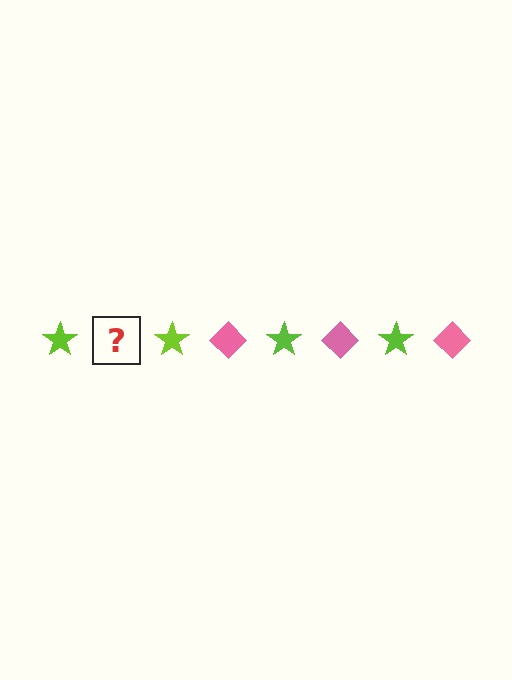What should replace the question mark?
The question mark should be replaced with a pink diamond.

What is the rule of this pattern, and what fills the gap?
The rule is that the pattern alternates between lime star and pink diamond. The gap should be filled with a pink diamond.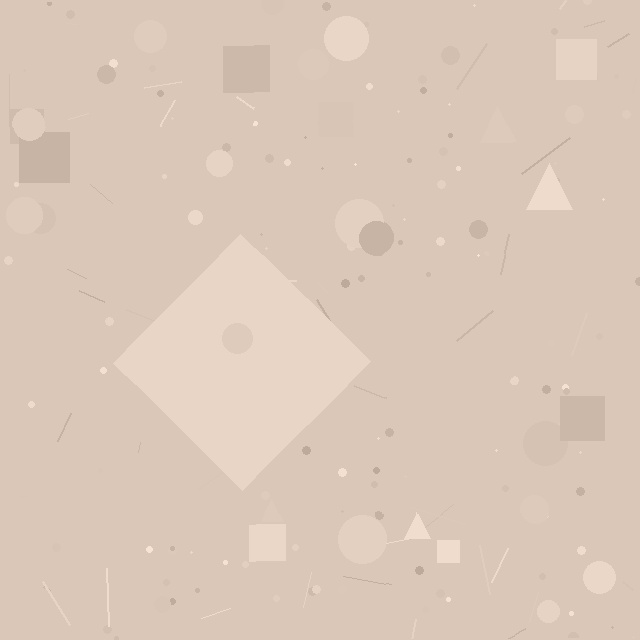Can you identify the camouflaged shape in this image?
The camouflaged shape is a diamond.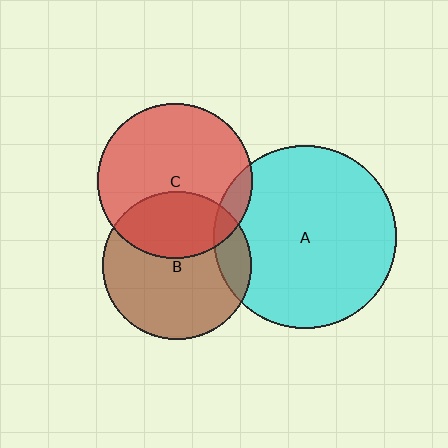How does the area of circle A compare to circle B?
Approximately 1.5 times.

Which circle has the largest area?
Circle A (cyan).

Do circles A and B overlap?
Yes.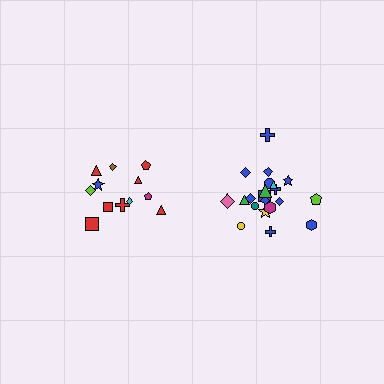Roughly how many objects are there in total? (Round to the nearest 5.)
Roughly 35 objects in total.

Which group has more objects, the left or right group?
The right group.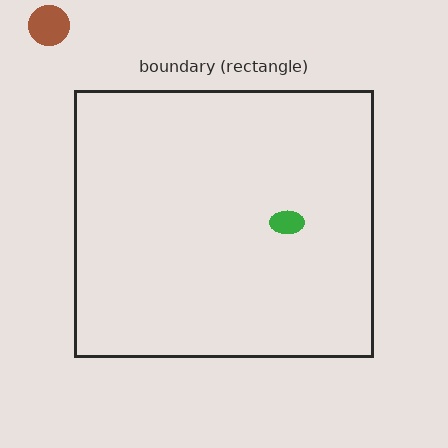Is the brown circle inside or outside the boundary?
Outside.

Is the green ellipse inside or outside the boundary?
Inside.